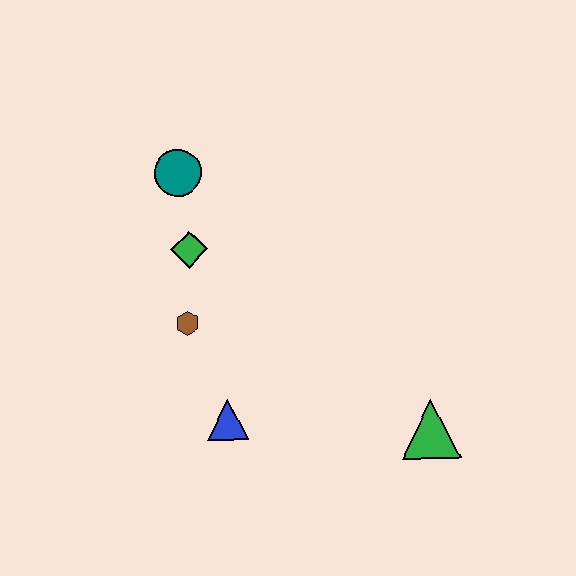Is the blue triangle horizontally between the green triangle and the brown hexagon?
Yes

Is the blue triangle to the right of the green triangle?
No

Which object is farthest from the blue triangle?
The teal circle is farthest from the blue triangle.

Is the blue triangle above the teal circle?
No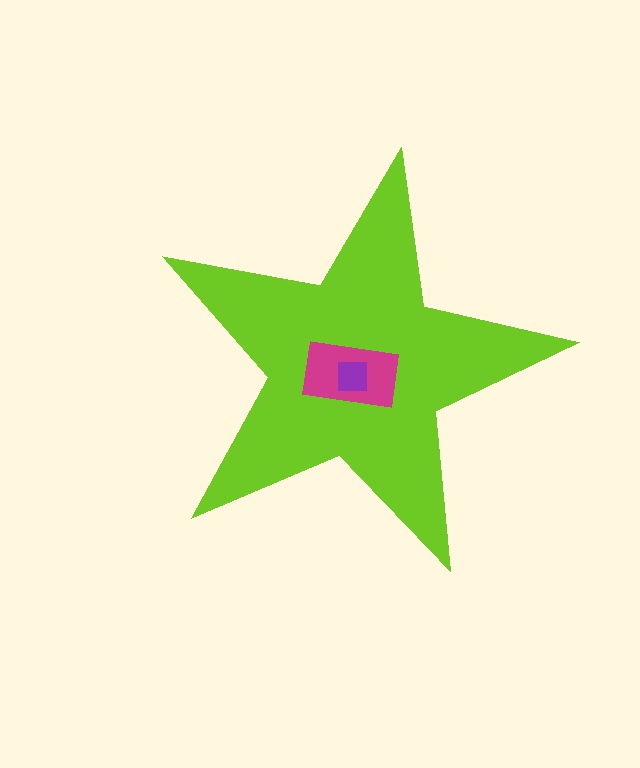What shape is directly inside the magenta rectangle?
The purple square.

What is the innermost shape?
The purple square.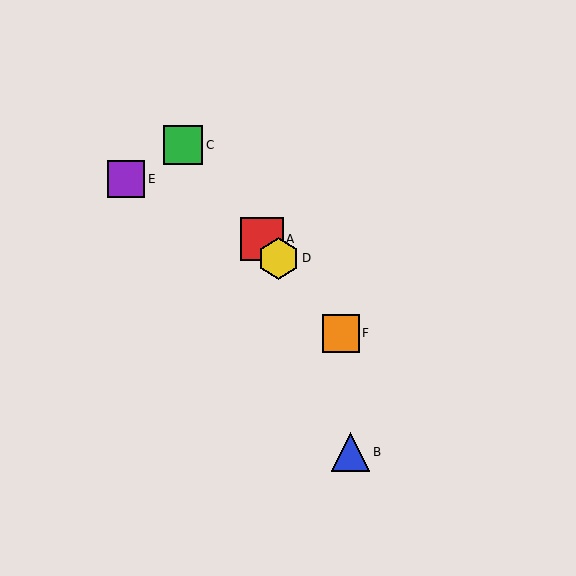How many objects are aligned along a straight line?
4 objects (A, C, D, F) are aligned along a straight line.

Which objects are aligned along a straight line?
Objects A, C, D, F are aligned along a straight line.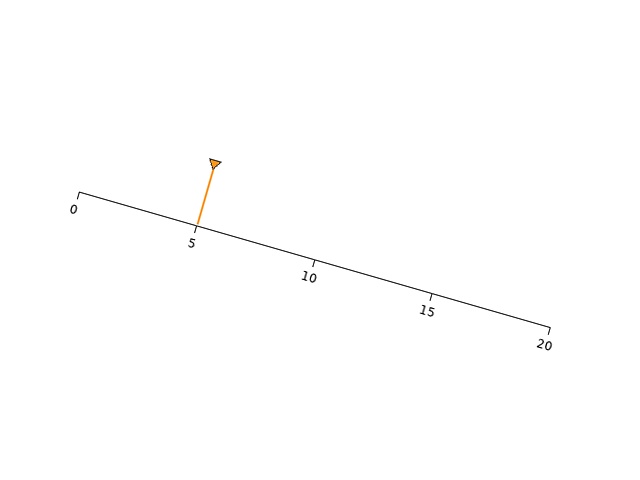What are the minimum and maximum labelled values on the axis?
The axis runs from 0 to 20.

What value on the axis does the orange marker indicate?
The marker indicates approximately 5.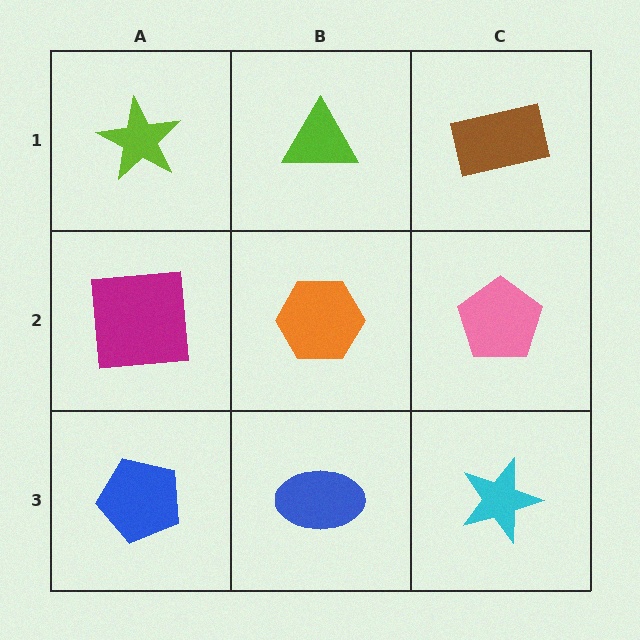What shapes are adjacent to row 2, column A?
A lime star (row 1, column A), a blue pentagon (row 3, column A), an orange hexagon (row 2, column B).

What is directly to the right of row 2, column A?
An orange hexagon.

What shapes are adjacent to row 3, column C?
A pink pentagon (row 2, column C), a blue ellipse (row 3, column B).